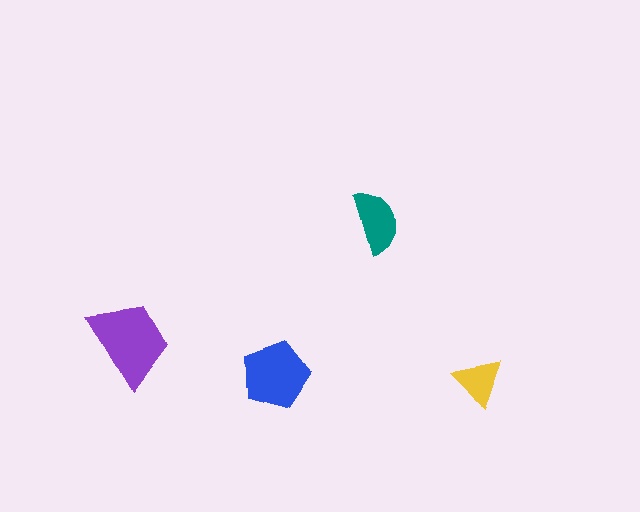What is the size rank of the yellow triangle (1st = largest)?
4th.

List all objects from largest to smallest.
The purple trapezoid, the blue pentagon, the teal semicircle, the yellow triangle.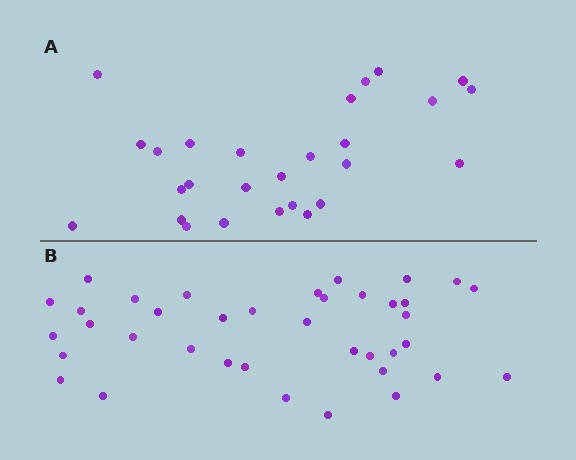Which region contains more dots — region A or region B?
Region B (the bottom region) has more dots.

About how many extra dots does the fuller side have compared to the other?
Region B has roughly 12 or so more dots than region A.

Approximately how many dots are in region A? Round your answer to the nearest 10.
About 30 dots. (The exact count is 27, which rounds to 30.)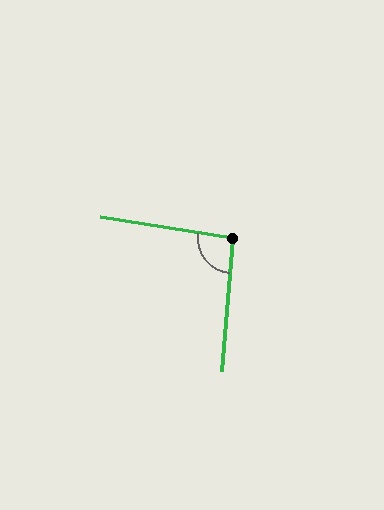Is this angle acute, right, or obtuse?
It is approximately a right angle.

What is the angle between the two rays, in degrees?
Approximately 94 degrees.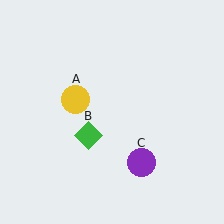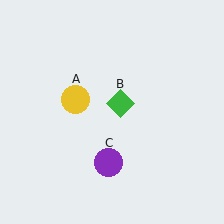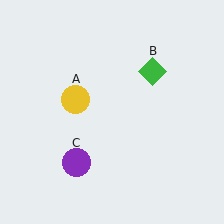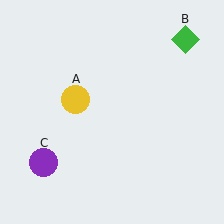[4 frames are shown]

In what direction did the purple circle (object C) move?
The purple circle (object C) moved left.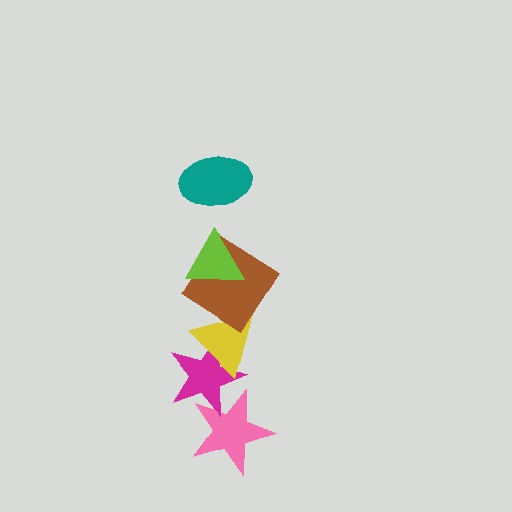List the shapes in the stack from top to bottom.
From top to bottom: the teal ellipse, the lime triangle, the brown diamond, the yellow triangle, the magenta star, the pink star.